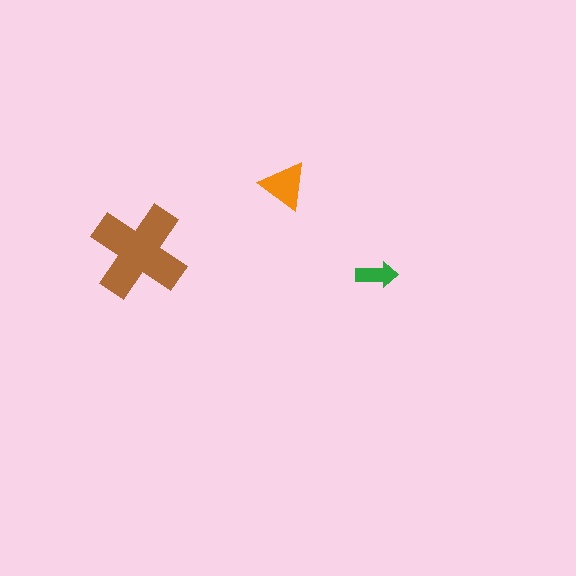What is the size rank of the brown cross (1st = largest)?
1st.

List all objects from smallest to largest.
The green arrow, the orange triangle, the brown cross.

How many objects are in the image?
There are 3 objects in the image.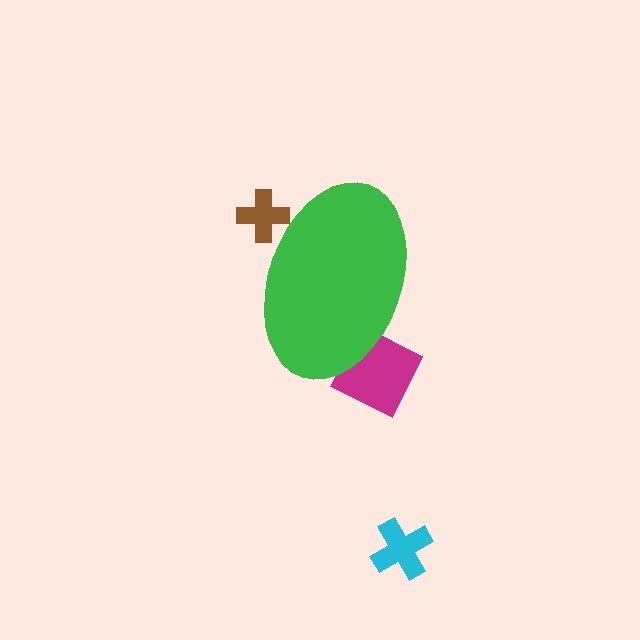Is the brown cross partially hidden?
Yes, the brown cross is partially hidden behind the green ellipse.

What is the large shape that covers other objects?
A green ellipse.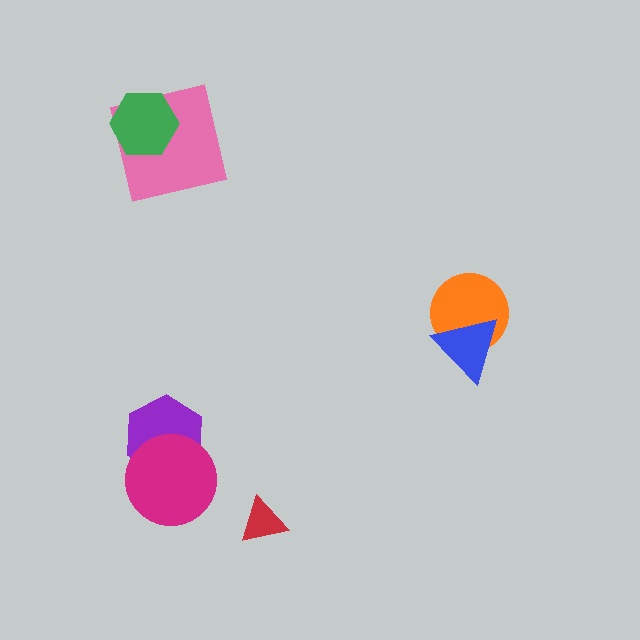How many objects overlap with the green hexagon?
1 object overlaps with the green hexagon.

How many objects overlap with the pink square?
1 object overlaps with the pink square.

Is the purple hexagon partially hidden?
Yes, it is partially covered by another shape.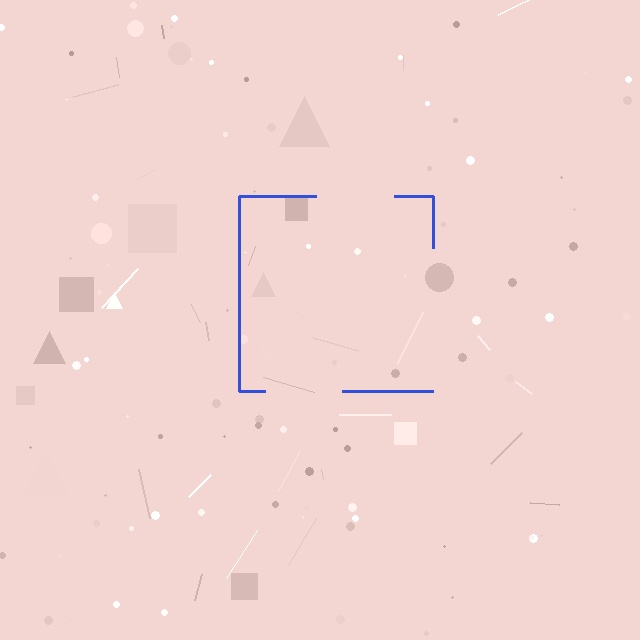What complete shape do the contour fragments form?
The contour fragments form a square.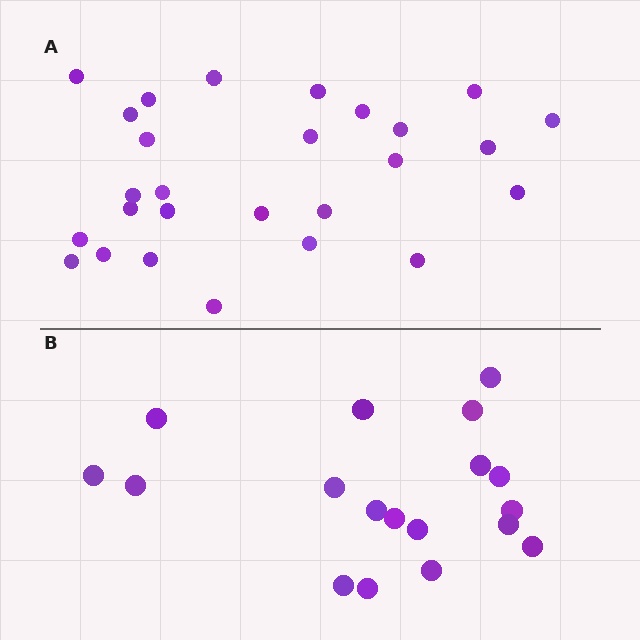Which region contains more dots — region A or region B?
Region A (the top region) has more dots.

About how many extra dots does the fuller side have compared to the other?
Region A has roughly 8 or so more dots than region B.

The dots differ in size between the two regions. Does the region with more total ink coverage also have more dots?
No. Region B has more total ink coverage because its dots are larger, but region A actually contains more individual dots. Total area can be misleading — the number of items is what matters here.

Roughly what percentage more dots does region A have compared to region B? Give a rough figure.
About 50% more.